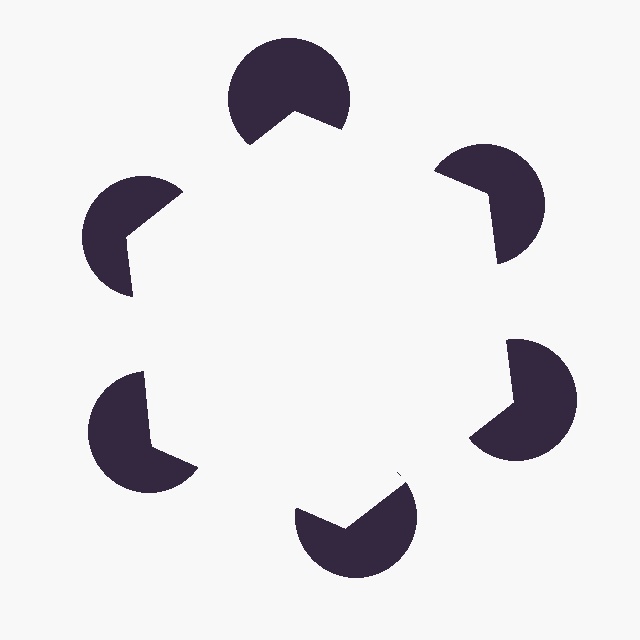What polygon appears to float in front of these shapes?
An illusory hexagon — its edges are inferred from the aligned wedge cuts in the pac-man discs, not physically drawn.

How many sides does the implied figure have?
6 sides.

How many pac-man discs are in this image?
There are 6 — one at each vertex of the illusory hexagon.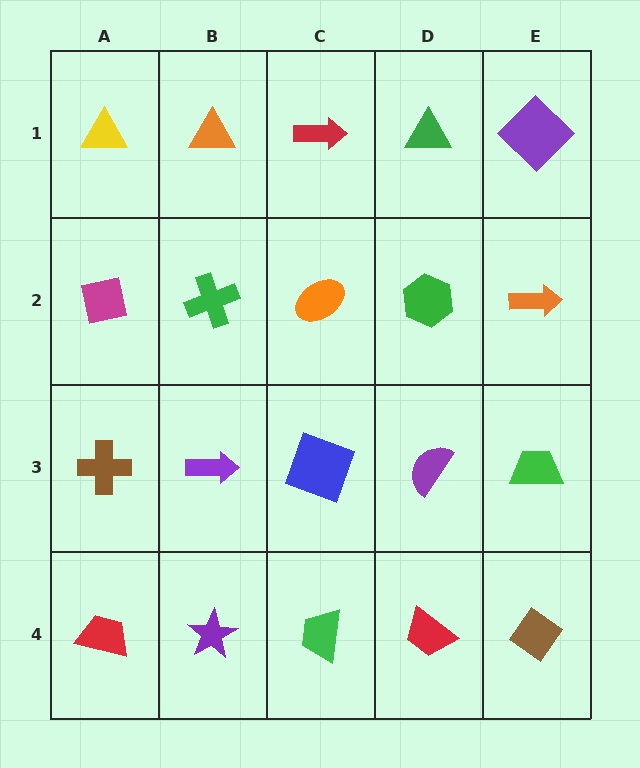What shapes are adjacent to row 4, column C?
A blue square (row 3, column C), a purple star (row 4, column B), a red trapezoid (row 4, column D).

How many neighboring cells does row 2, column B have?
4.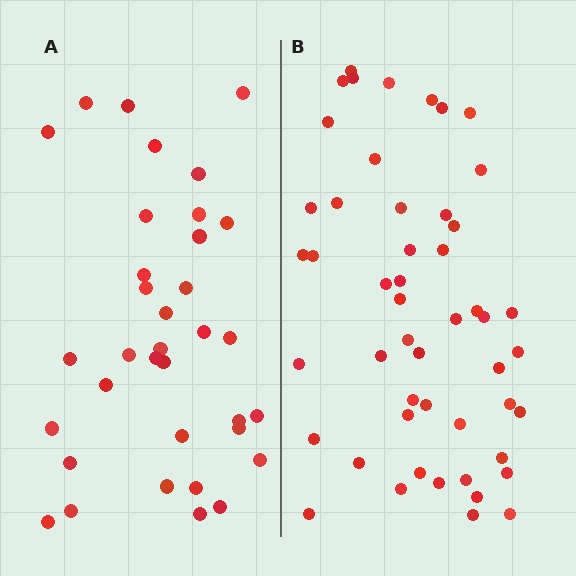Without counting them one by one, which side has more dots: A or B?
Region B (the right region) has more dots.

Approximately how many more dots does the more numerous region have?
Region B has approximately 15 more dots than region A.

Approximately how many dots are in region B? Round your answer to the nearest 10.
About 50 dots.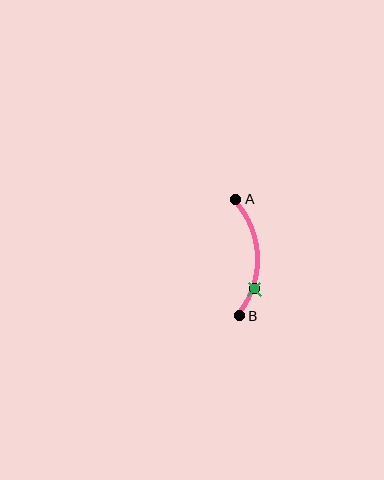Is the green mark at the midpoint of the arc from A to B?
No. The green mark lies on the arc but is closer to endpoint B. The arc midpoint would be at the point on the curve equidistant along the arc from both A and B.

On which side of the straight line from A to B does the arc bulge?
The arc bulges to the right of the straight line connecting A and B.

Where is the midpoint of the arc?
The arc midpoint is the point on the curve farthest from the straight line joining A and B. It sits to the right of that line.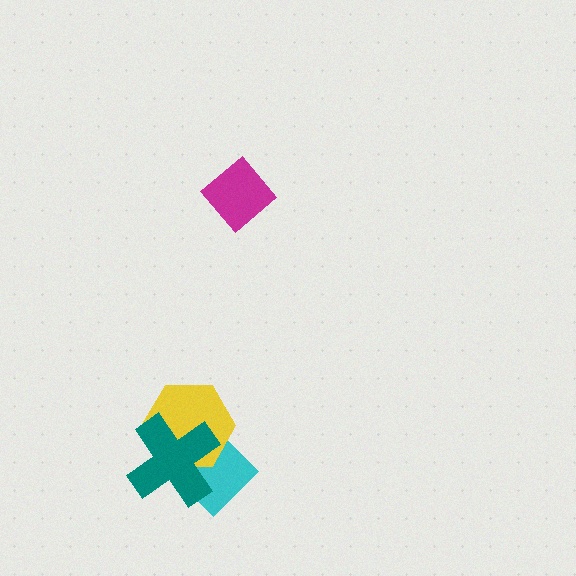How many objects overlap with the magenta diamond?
0 objects overlap with the magenta diamond.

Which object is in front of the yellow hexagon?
The teal cross is in front of the yellow hexagon.